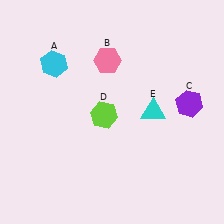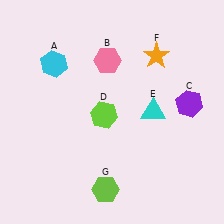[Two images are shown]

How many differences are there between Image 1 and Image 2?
There are 2 differences between the two images.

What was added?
An orange star (F), a lime hexagon (G) were added in Image 2.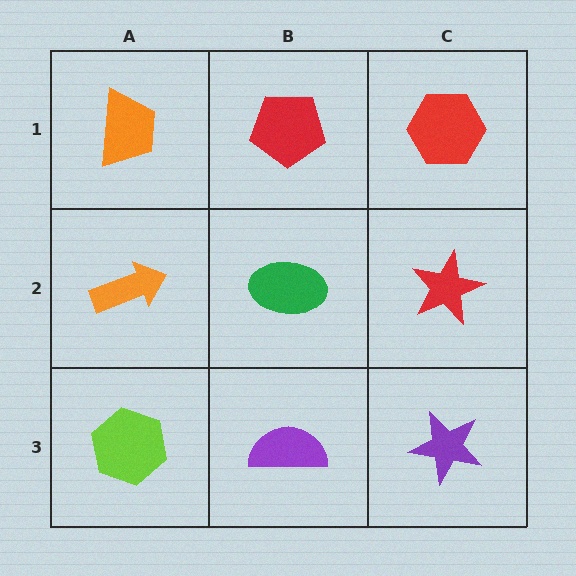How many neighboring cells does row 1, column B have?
3.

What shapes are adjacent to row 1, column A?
An orange arrow (row 2, column A), a red pentagon (row 1, column B).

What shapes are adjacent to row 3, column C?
A red star (row 2, column C), a purple semicircle (row 3, column B).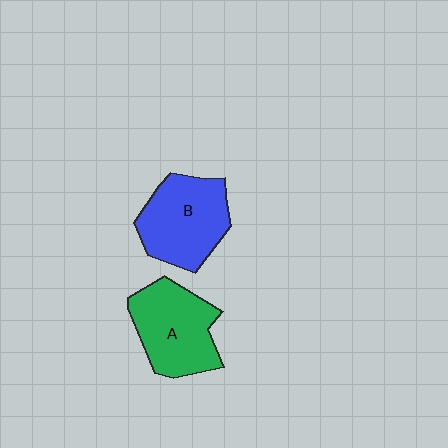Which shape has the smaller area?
Shape A (green).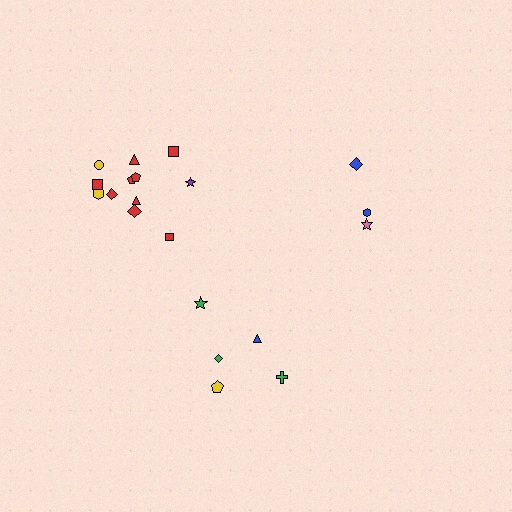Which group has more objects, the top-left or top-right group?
The top-left group.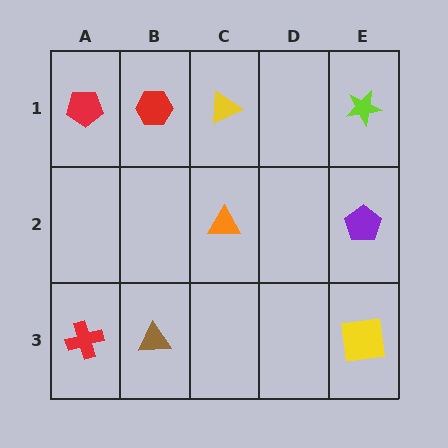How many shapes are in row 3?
3 shapes.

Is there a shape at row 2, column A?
No, that cell is empty.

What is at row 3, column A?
A red cross.